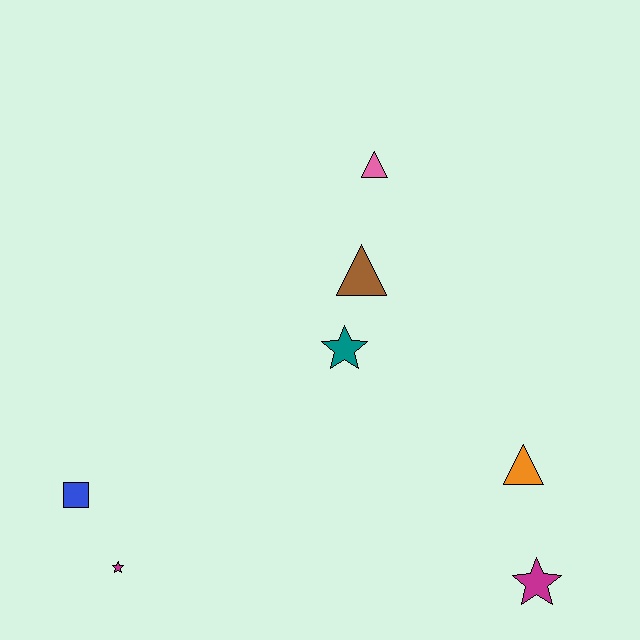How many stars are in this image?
There are 3 stars.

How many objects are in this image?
There are 7 objects.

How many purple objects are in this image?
There are no purple objects.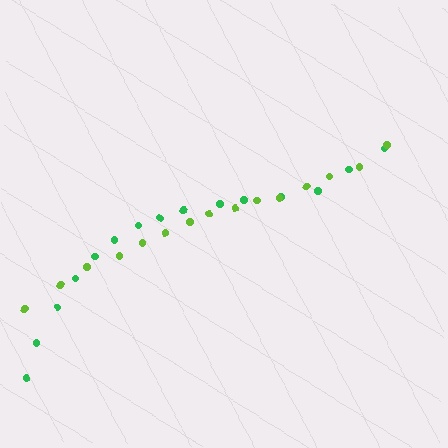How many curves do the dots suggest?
There are 2 distinct paths.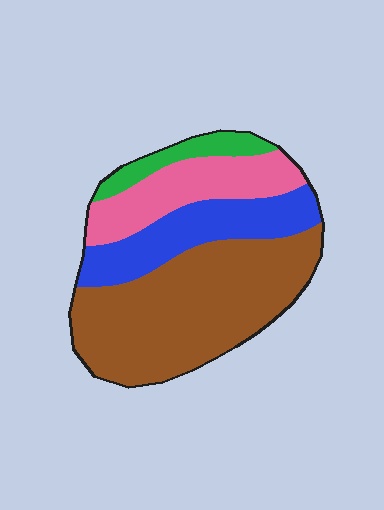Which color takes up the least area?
Green, at roughly 10%.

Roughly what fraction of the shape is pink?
Pink takes up about one fifth (1/5) of the shape.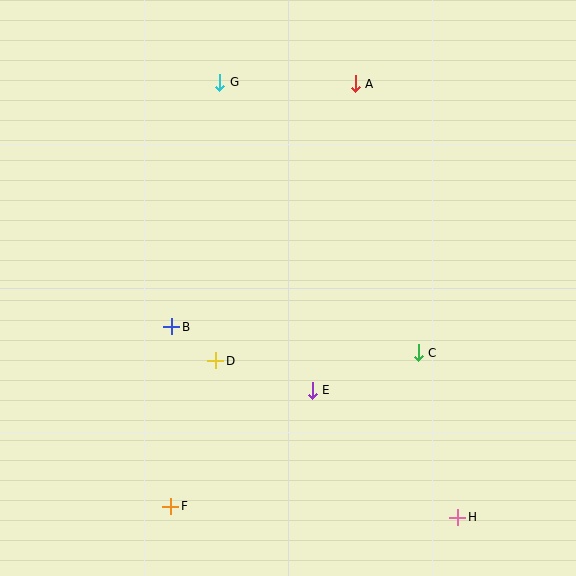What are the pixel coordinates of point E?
Point E is at (312, 390).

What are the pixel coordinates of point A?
Point A is at (355, 84).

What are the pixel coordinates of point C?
Point C is at (418, 353).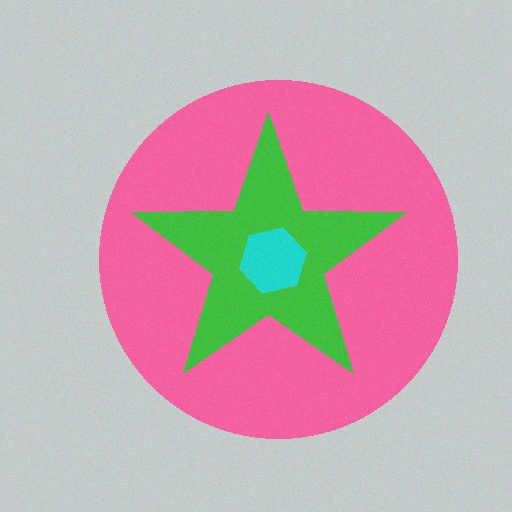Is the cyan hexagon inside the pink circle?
Yes.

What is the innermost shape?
The cyan hexagon.